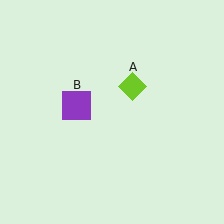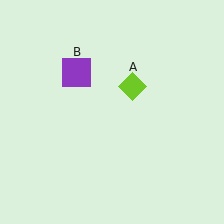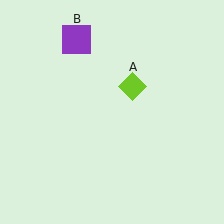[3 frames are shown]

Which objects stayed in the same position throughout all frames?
Lime diamond (object A) remained stationary.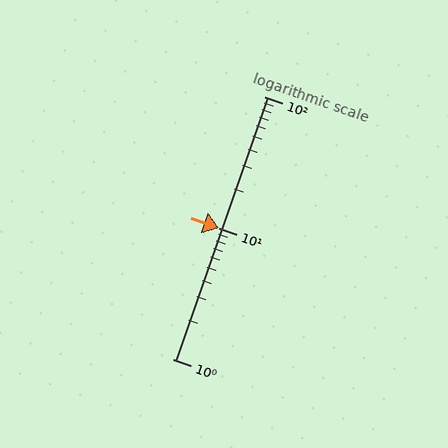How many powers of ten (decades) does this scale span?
The scale spans 2 decades, from 1 to 100.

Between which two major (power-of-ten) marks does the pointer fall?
The pointer is between 10 and 100.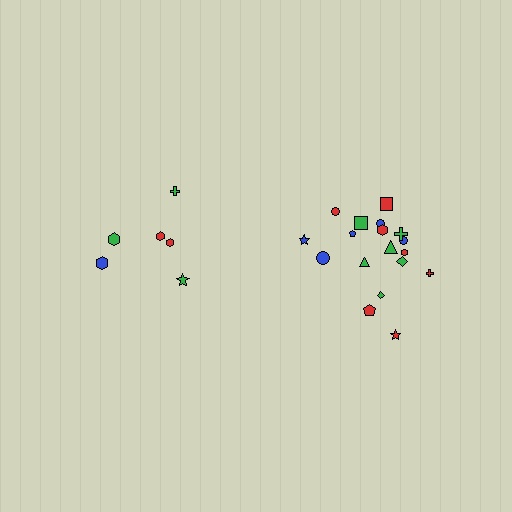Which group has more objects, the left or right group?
The right group.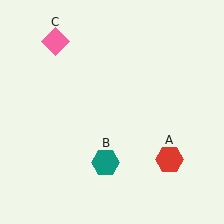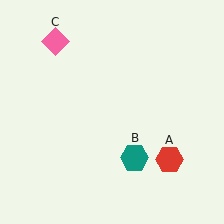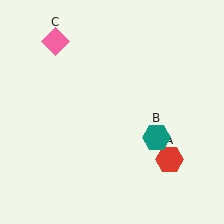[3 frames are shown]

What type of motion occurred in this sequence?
The teal hexagon (object B) rotated counterclockwise around the center of the scene.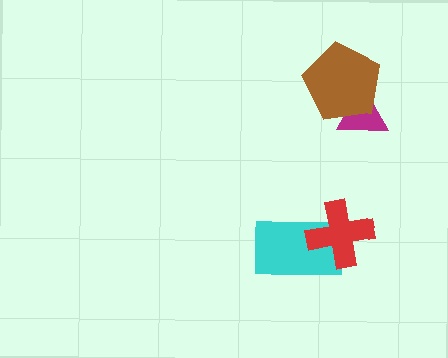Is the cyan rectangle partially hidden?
Yes, it is partially covered by another shape.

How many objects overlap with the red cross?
1 object overlaps with the red cross.